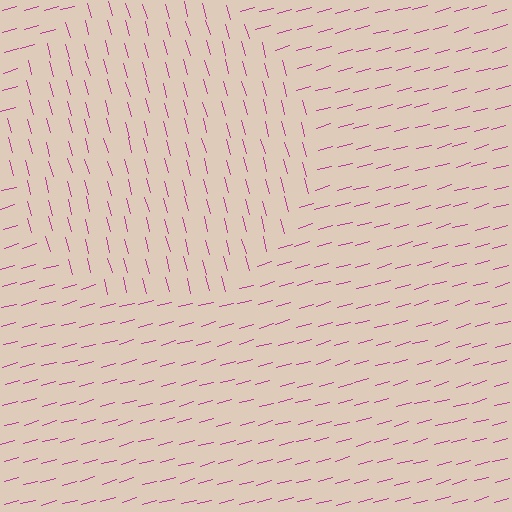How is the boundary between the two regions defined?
The boundary is defined purely by a change in line orientation (approximately 89 degrees difference). All lines are the same color and thickness.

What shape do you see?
I see a circle.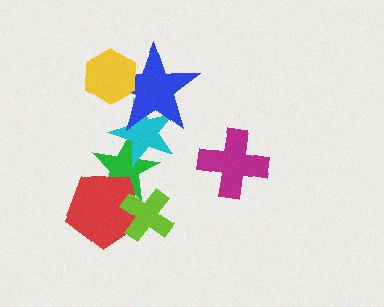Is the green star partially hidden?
Yes, it is partially covered by another shape.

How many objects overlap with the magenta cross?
0 objects overlap with the magenta cross.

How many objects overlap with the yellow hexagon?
1 object overlaps with the yellow hexagon.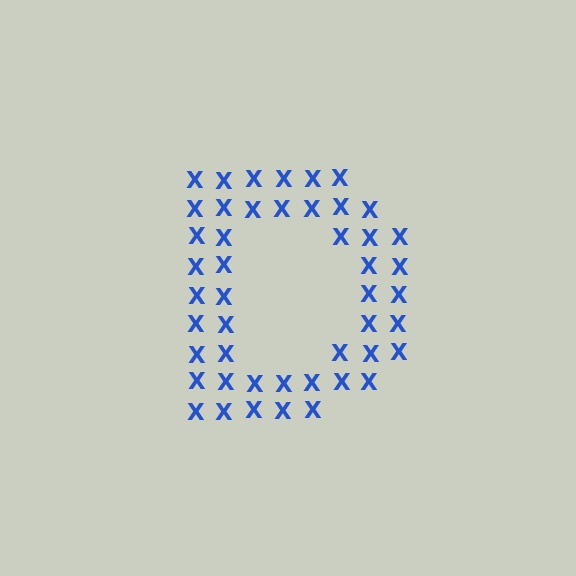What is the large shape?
The large shape is the letter D.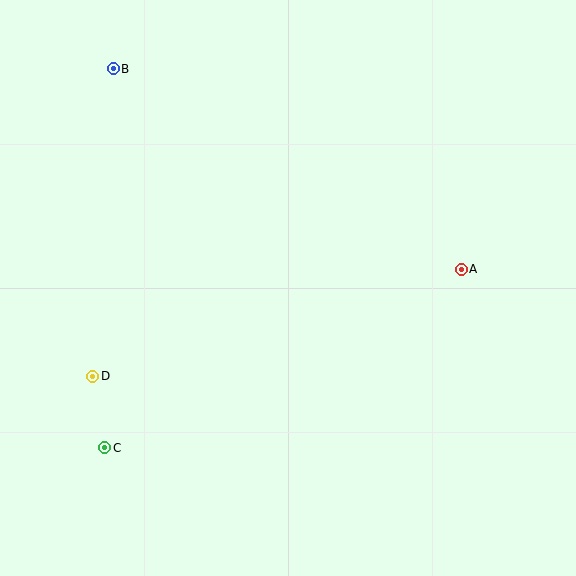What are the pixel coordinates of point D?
Point D is at (93, 376).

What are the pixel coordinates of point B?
Point B is at (113, 69).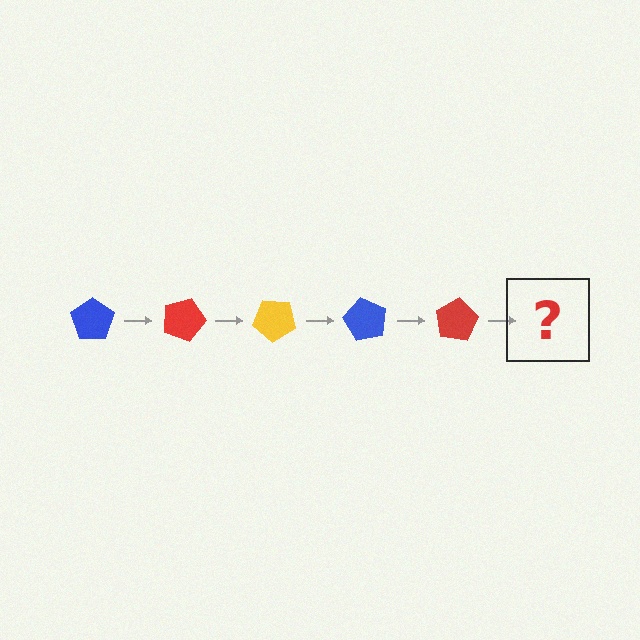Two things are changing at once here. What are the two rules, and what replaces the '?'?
The two rules are that it rotates 20 degrees each step and the color cycles through blue, red, and yellow. The '?' should be a yellow pentagon, rotated 100 degrees from the start.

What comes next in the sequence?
The next element should be a yellow pentagon, rotated 100 degrees from the start.